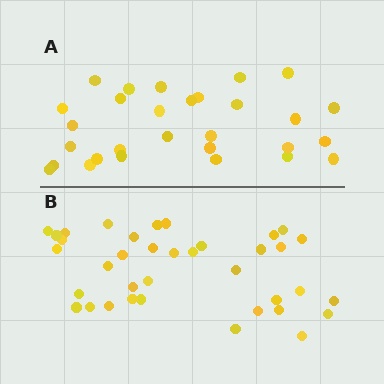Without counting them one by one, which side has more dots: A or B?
Region B (the bottom region) has more dots.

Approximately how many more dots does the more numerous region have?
Region B has roughly 8 or so more dots than region A.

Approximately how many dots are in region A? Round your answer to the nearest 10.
About 30 dots. (The exact count is 29, which rounds to 30.)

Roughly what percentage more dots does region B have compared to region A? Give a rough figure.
About 30% more.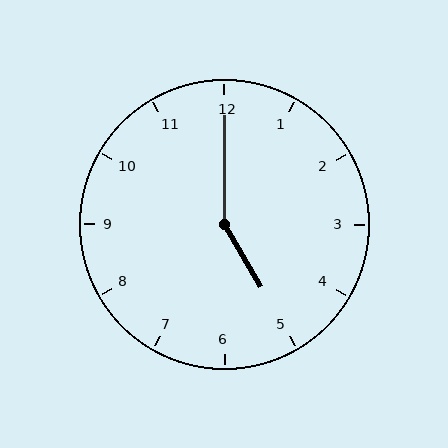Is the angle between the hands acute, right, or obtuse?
It is obtuse.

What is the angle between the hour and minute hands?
Approximately 150 degrees.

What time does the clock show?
5:00.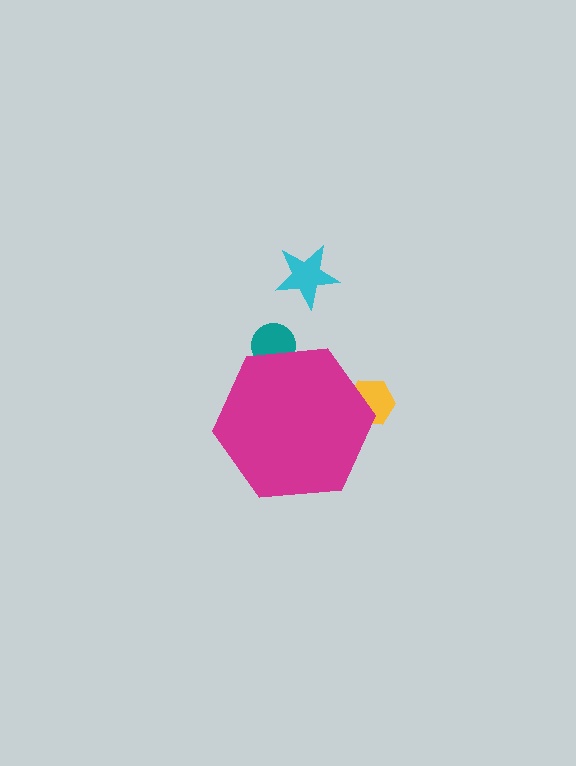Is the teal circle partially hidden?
Yes, the teal circle is partially hidden behind the magenta hexagon.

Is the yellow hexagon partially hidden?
Yes, the yellow hexagon is partially hidden behind the magenta hexagon.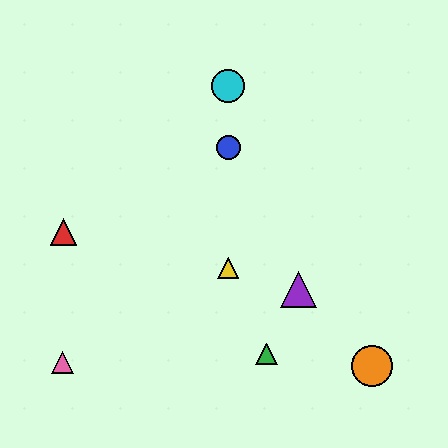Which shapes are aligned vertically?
The blue circle, the yellow triangle, the cyan circle are aligned vertically.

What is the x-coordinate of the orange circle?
The orange circle is at x≈372.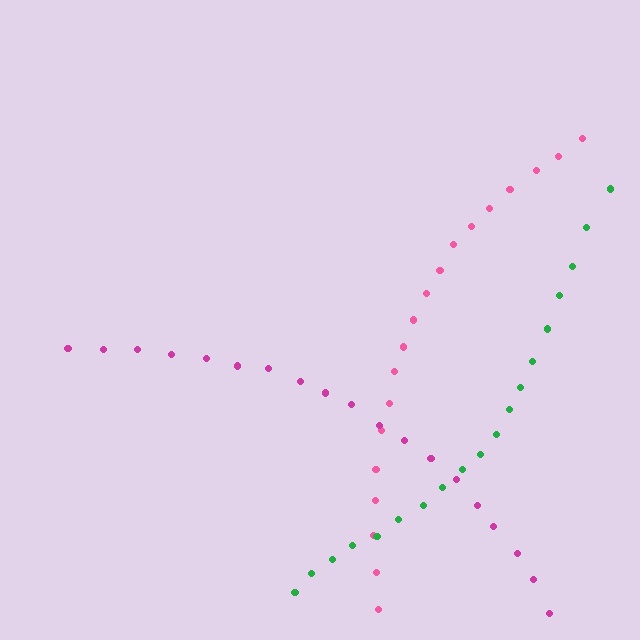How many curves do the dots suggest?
There are 3 distinct paths.